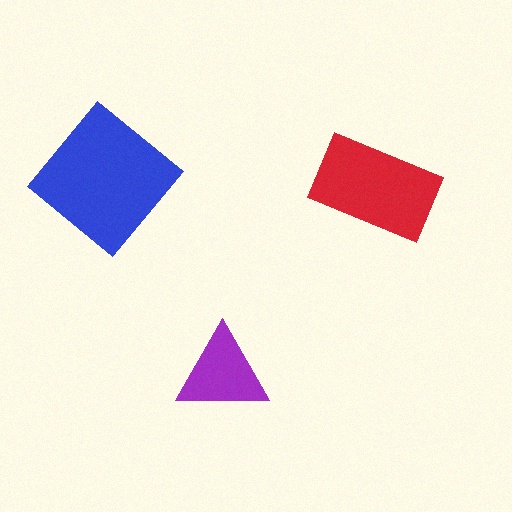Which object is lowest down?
The purple triangle is bottommost.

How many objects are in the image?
There are 3 objects in the image.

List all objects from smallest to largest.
The purple triangle, the red rectangle, the blue diamond.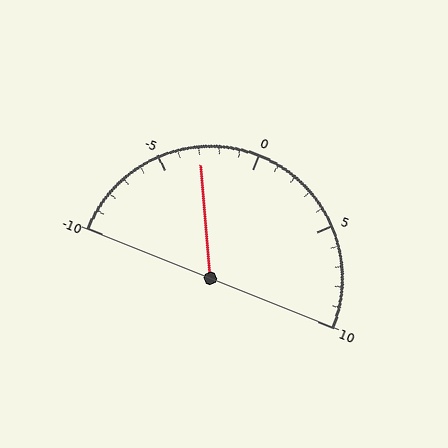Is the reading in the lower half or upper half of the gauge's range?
The reading is in the lower half of the range (-10 to 10).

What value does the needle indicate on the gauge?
The needle indicates approximately -3.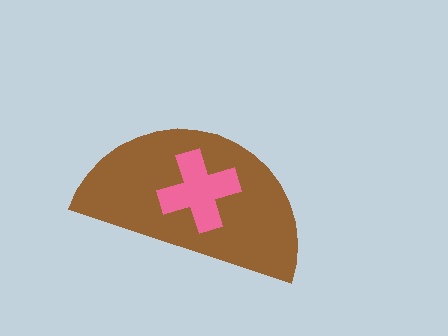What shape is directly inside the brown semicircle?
The pink cross.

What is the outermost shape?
The brown semicircle.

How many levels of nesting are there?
2.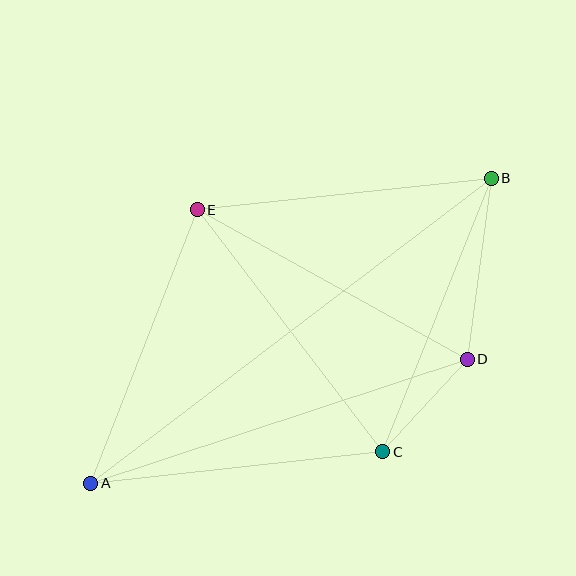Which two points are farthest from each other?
Points A and B are farthest from each other.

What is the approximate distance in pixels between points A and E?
The distance between A and E is approximately 294 pixels.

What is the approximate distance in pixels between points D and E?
The distance between D and E is approximately 308 pixels.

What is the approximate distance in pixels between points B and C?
The distance between B and C is approximately 294 pixels.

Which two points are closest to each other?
Points C and D are closest to each other.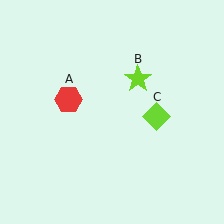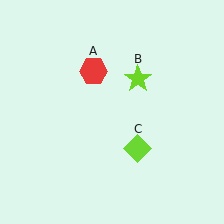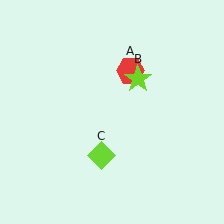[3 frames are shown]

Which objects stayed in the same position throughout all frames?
Lime star (object B) remained stationary.